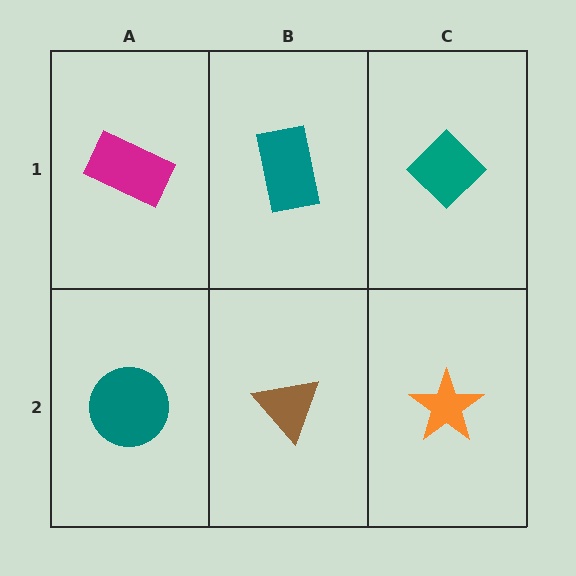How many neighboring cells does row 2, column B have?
3.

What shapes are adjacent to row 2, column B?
A teal rectangle (row 1, column B), a teal circle (row 2, column A), an orange star (row 2, column C).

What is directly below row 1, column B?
A brown triangle.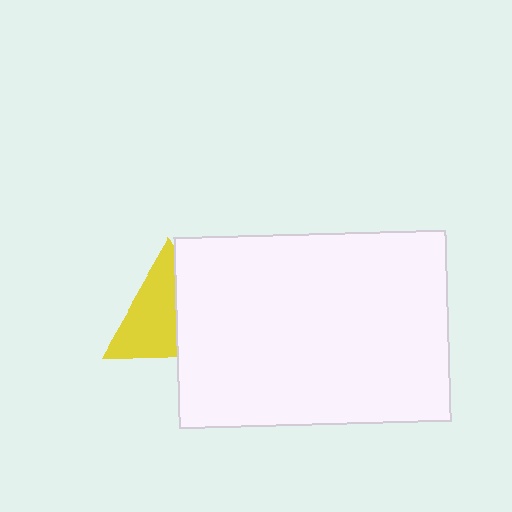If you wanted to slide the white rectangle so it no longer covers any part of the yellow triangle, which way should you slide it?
Slide it right — that is the most direct way to separate the two shapes.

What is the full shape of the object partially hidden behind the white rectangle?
The partially hidden object is a yellow triangle.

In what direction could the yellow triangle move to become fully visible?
The yellow triangle could move left. That would shift it out from behind the white rectangle entirely.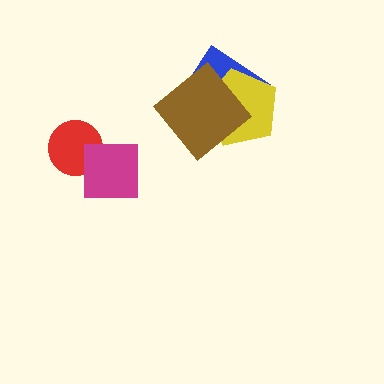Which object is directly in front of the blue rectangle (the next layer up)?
The yellow pentagon is directly in front of the blue rectangle.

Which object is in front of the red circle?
The magenta square is in front of the red circle.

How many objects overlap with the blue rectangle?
2 objects overlap with the blue rectangle.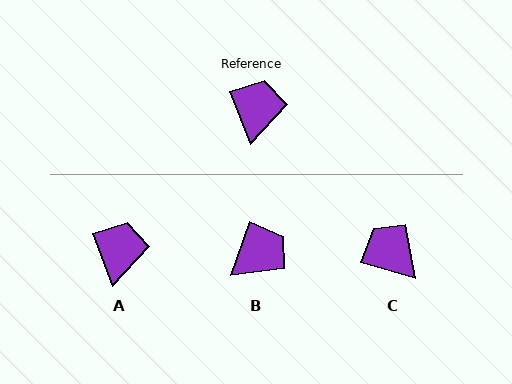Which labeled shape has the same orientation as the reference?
A.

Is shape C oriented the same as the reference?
No, it is off by about 53 degrees.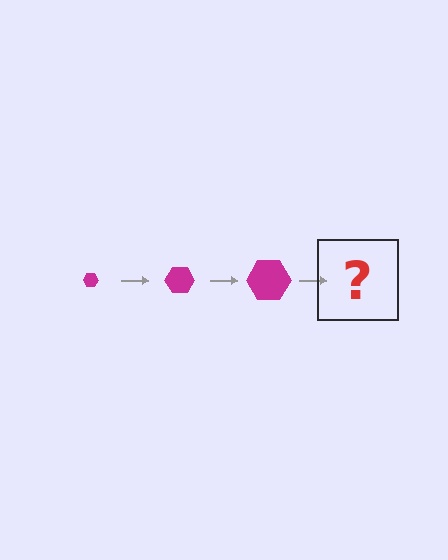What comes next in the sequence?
The next element should be a magenta hexagon, larger than the previous one.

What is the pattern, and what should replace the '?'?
The pattern is that the hexagon gets progressively larger each step. The '?' should be a magenta hexagon, larger than the previous one.